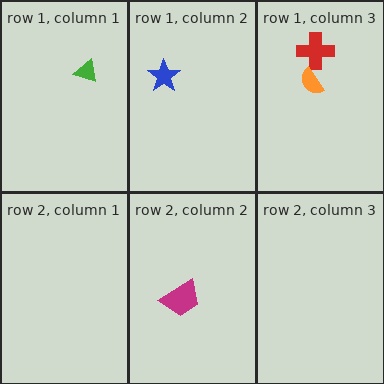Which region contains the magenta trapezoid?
The row 2, column 2 region.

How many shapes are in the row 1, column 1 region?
1.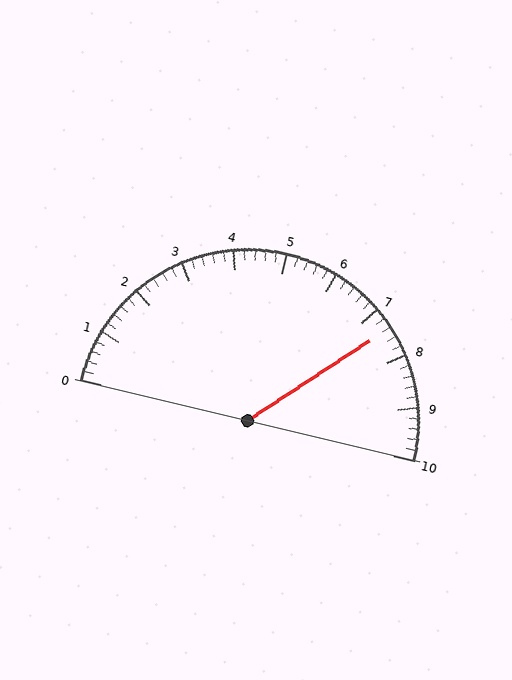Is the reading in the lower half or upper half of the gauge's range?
The reading is in the upper half of the range (0 to 10).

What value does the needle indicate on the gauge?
The needle indicates approximately 7.4.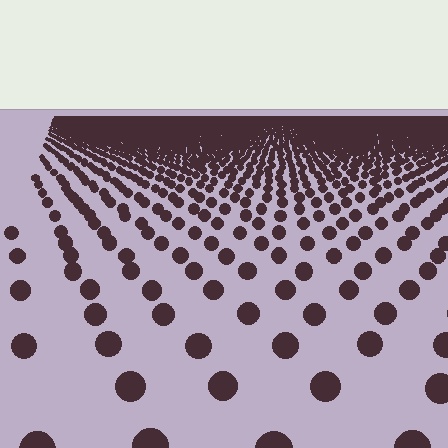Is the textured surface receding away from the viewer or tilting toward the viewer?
The surface is receding away from the viewer. Texture elements get smaller and denser toward the top.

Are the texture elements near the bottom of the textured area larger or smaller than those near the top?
Larger. Near the bottom, elements are closer to the viewer and appear at a bigger on-screen size.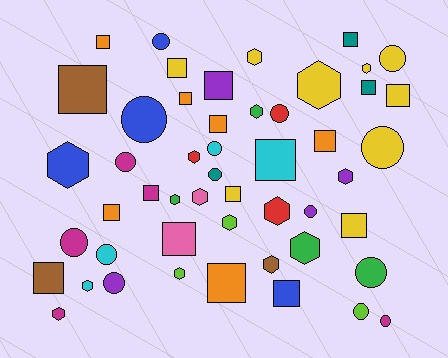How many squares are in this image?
There are 19 squares.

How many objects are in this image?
There are 50 objects.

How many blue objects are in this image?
There are 4 blue objects.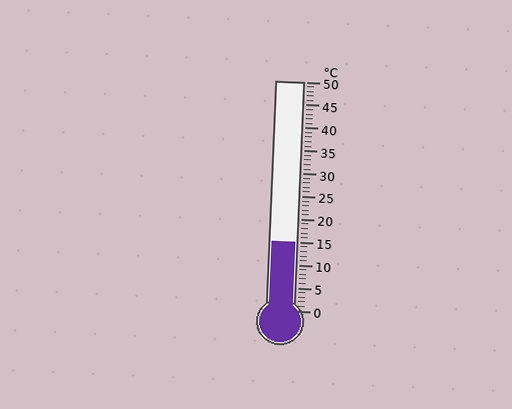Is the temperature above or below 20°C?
The temperature is below 20°C.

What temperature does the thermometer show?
The thermometer shows approximately 15°C.